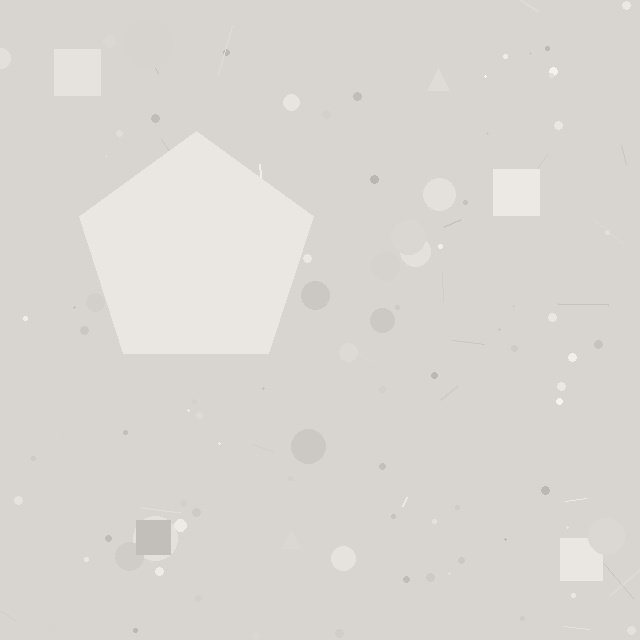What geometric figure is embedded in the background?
A pentagon is embedded in the background.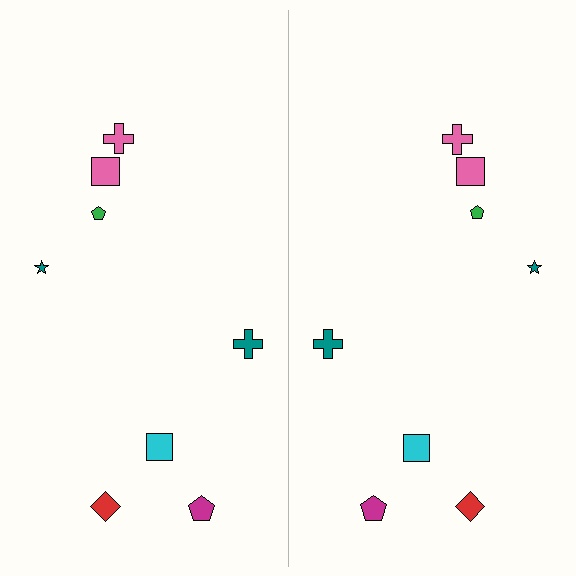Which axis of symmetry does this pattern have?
The pattern has a vertical axis of symmetry running through the center of the image.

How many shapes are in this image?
There are 16 shapes in this image.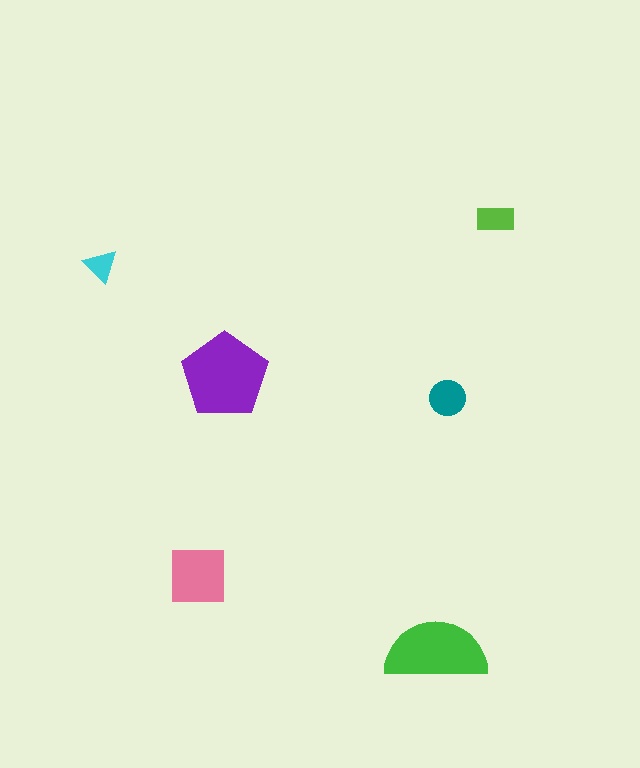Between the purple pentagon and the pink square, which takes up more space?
The purple pentagon.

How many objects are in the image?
There are 6 objects in the image.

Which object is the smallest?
The cyan triangle.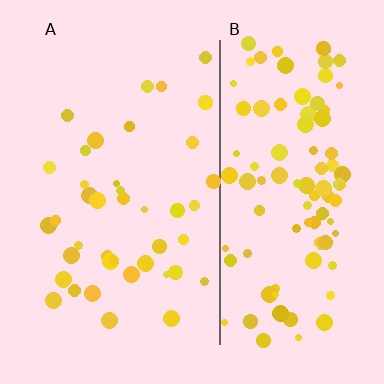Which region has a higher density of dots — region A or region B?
B (the right).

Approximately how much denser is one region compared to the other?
Approximately 2.5× — region B over region A.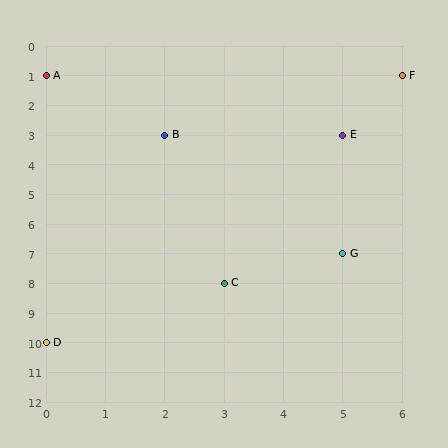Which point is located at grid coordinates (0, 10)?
Point D is at (0, 10).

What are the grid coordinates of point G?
Point G is at grid coordinates (5, 7).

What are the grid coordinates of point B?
Point B is at grid coordinates (2, 3).